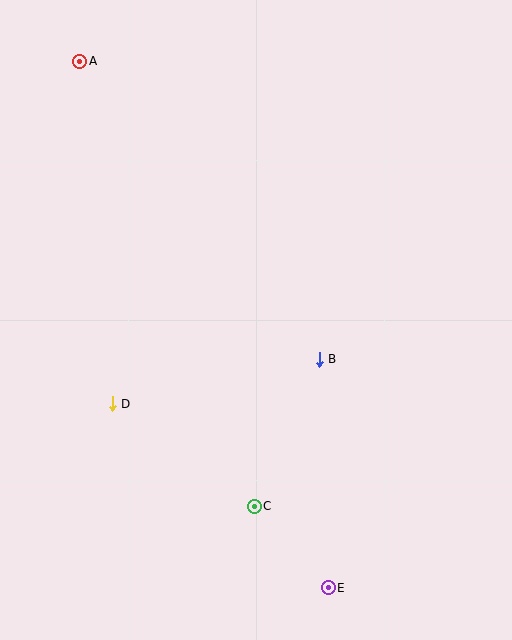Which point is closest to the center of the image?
Point B at (319, 359) is closest to the center.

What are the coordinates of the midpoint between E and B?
The midpoint between E and B is at (324, 474).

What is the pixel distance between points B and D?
The distance between B and D is 212 pixels.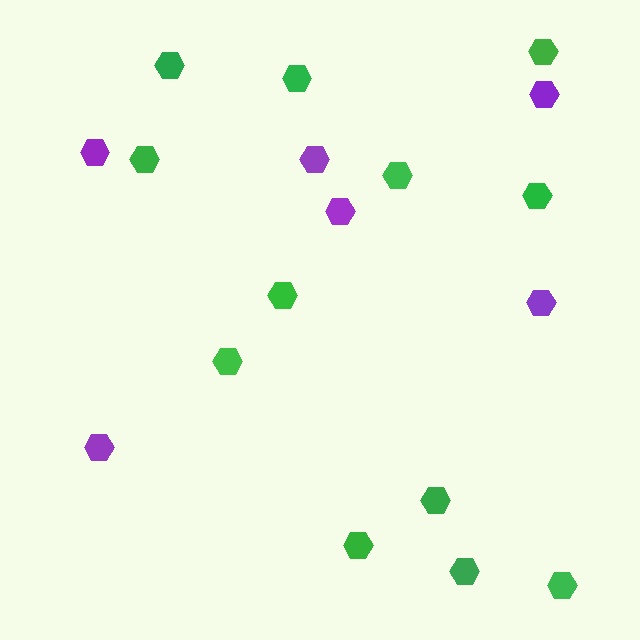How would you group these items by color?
There are 2 groups: one group of purple hexagons (6) and one group of green hexagons (12).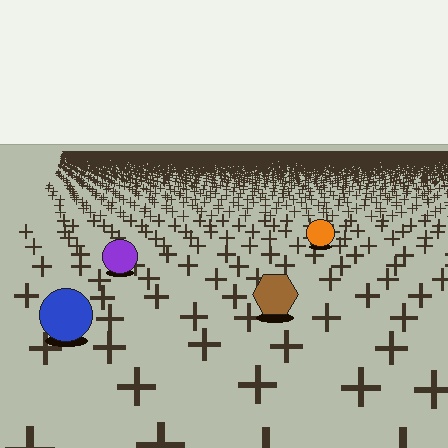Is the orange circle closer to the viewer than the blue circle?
No. The blue circle is closer — you can tell from the texture gradient: the ground texture is coarser near it.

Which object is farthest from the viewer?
The orange circle is farthest from the viewer. It appears smaller and the ground texture around it is denser.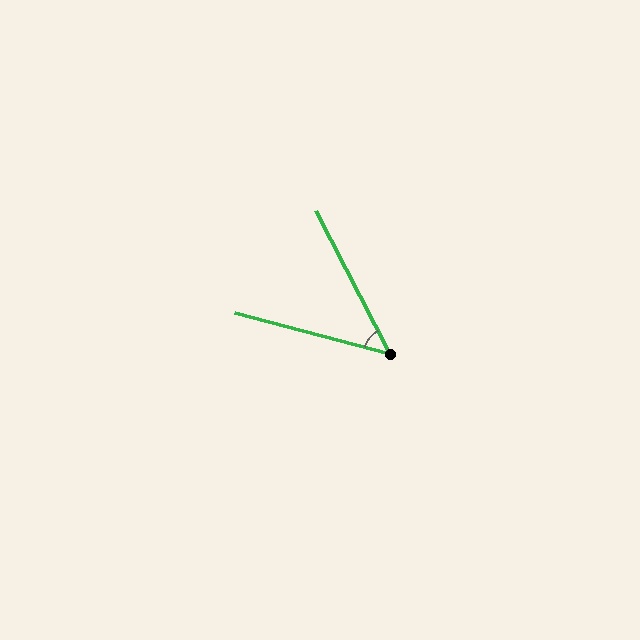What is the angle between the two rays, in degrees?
Approximately 48 degrees.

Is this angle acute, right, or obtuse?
It is acute.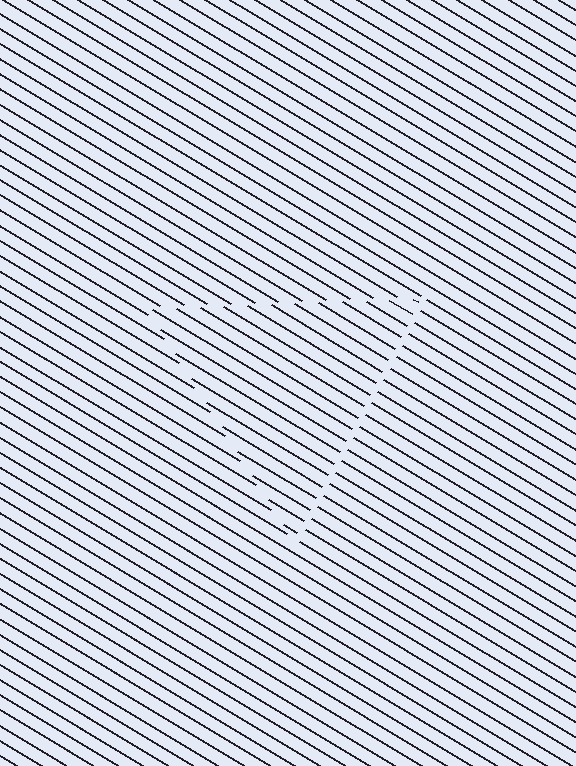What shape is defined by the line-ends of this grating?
An illusory triangle. The interior of the shape contains the same grating, shifted by half a period — the contour is defined by the phase discontinuity where line-ends from the inner and outer gratings abut.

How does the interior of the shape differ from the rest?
The interior of the shape contains the same grating, shifted by half a period — the contour is defined by the phase discontinuity where line-ends from the inner and outer gratings abut.